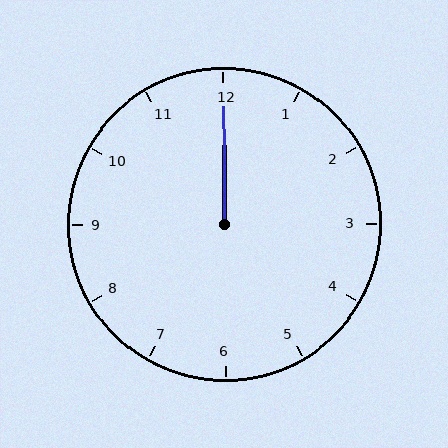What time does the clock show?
12:00.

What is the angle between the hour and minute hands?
Approximately 0 degrees.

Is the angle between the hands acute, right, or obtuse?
It is acute.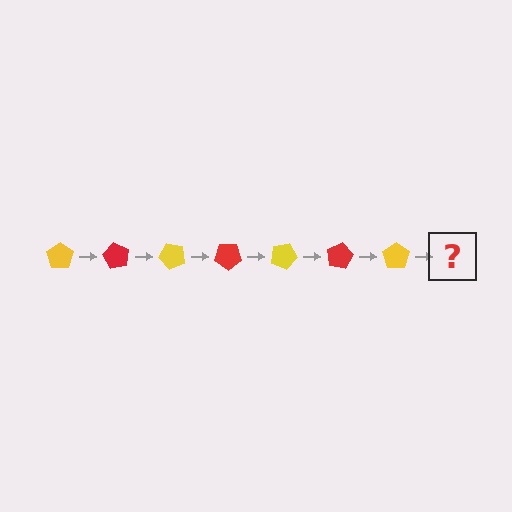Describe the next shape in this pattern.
It should be a red pentagon, rotated 420 degrees from the start.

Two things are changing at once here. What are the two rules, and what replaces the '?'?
The two rules are that it rotates 60 degrees each step and the color cycles through yellow and red. The '?' should be a red pentagon, rotated 420 degrees from the start.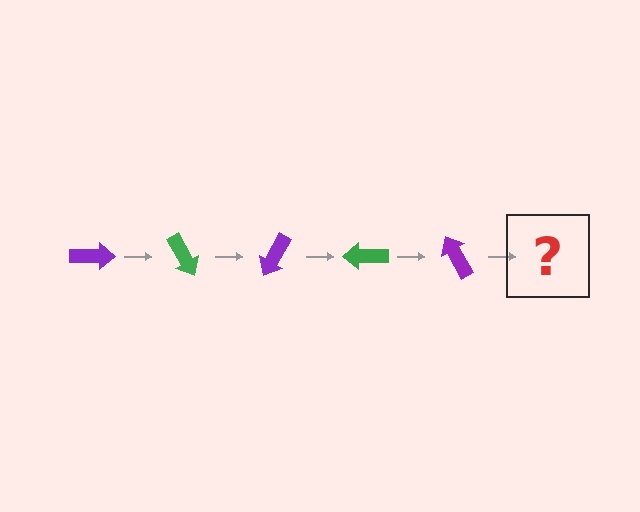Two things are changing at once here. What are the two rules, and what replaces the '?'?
The two rules are that it rotates 60 degrees each step and the color cycles through purple and green. The '?' should be a green arrow, rotated 300 degrees from the start.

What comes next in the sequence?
The next element should be a green arrow, rotated 300 degrees from the start.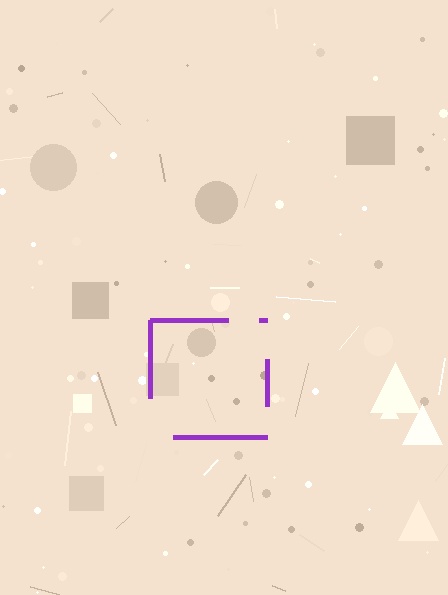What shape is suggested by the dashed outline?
The dashed outline suggests a square.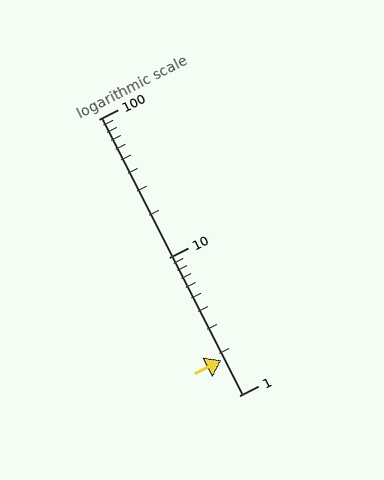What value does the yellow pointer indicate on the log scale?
The pointer indicates approximately 1.8.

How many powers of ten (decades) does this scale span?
The scale spans 2 decades, from 1 to 100.